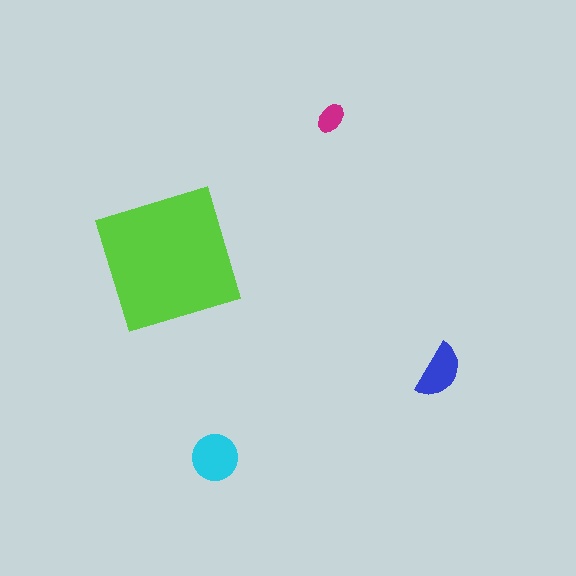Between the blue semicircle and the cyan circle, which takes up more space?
The cyan circle.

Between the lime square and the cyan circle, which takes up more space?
The lime square.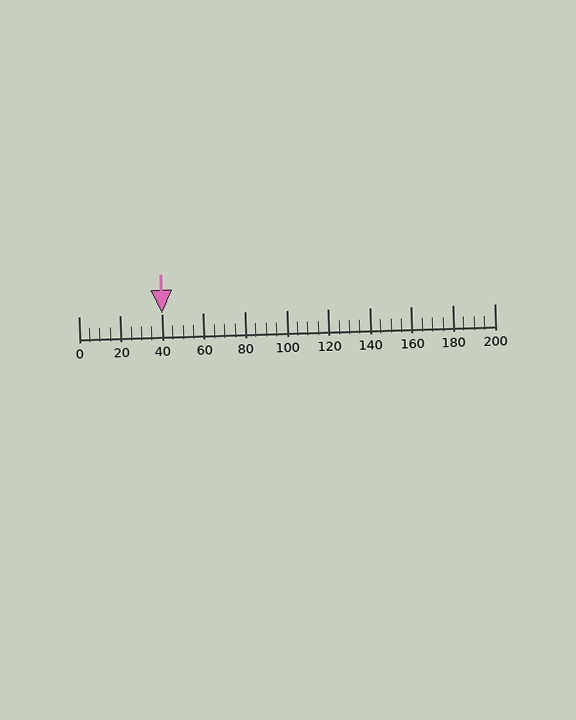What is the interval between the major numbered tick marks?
The major tick marks are spaced 20 units apart.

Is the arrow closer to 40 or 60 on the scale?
The arrow is closer to 40.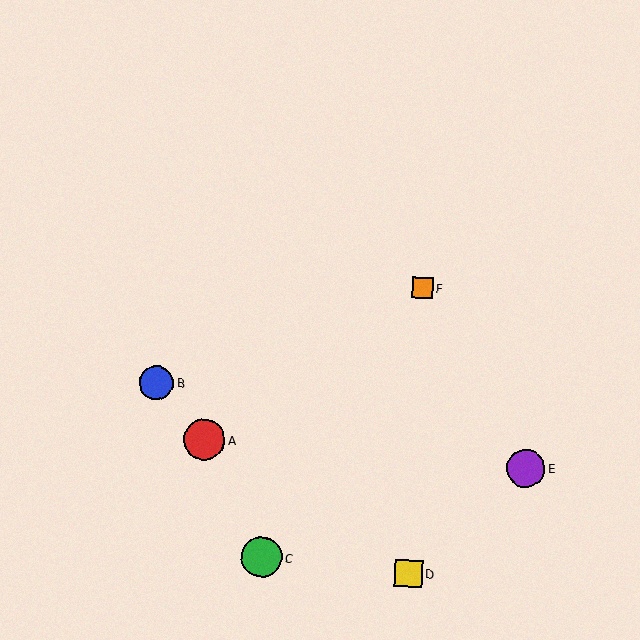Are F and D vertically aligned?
Yes, both are at x≈422.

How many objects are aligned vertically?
2 objects (D, F) are aligned vertically.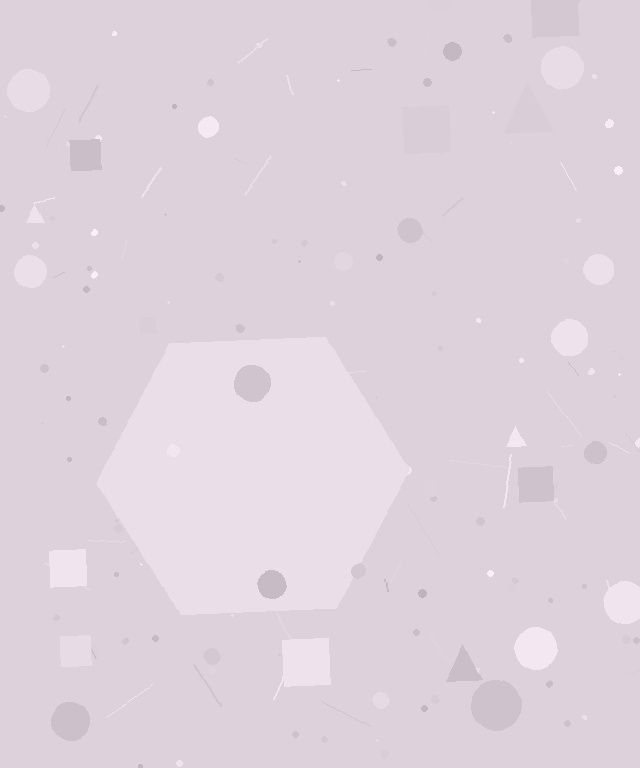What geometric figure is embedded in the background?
A hexagon is embedded in the background.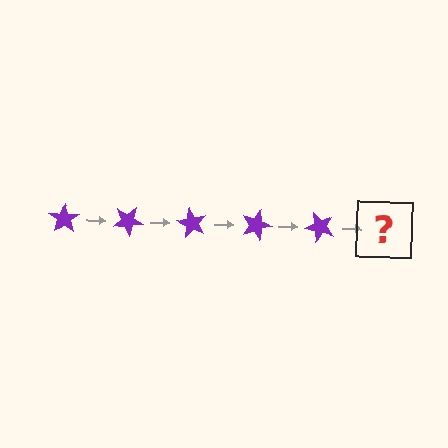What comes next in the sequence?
The next element should be a purple star rotated 150 degrees.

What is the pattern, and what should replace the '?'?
The pattern is that the star rotates 30 degrees each step. The '?' should be a purple star rotated 150 degrees.